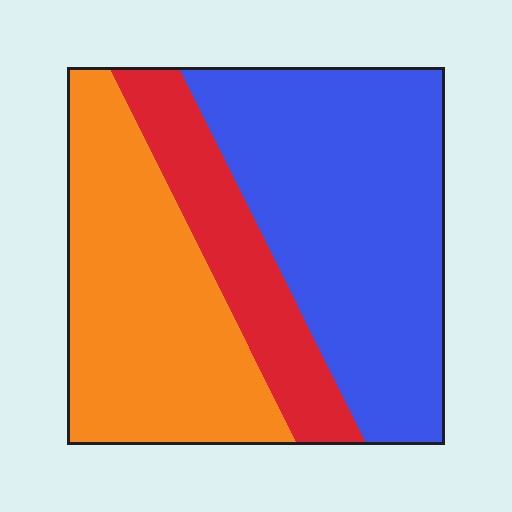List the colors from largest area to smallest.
From largest to smallest: blue, orange, red.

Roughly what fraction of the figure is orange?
Orange takes up between a third and a half of the figure.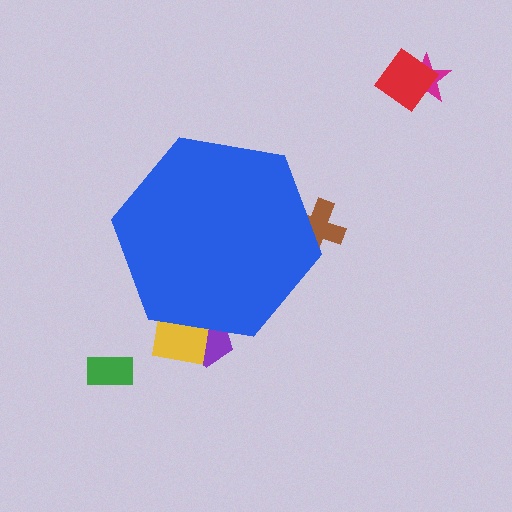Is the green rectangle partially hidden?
No, the green rectangle is fully visible.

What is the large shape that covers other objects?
A blue hexagon.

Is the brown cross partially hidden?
Yes, the brown cross is partially hidden behind the blue hexagon.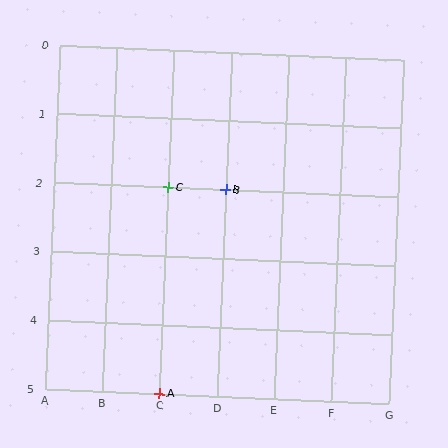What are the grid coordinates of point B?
Point B is at grid coordinates (D, 2).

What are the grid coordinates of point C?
Point C is at grid coordinates (C, 2).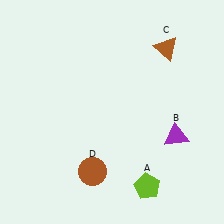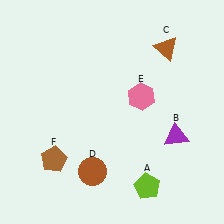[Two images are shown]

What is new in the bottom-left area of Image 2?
A brown pentagon (F) was added in the bottom-left area of Image 2.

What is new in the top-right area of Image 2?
A pink hexagon (E) was added in the top-right area of Image 2.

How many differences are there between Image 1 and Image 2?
There are 2 differences between the two images.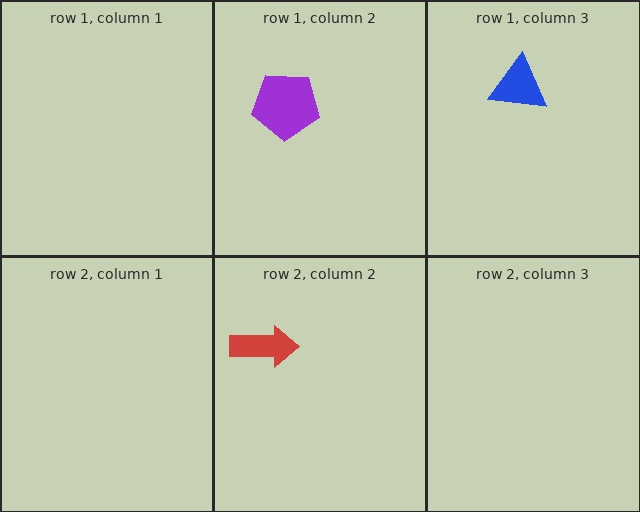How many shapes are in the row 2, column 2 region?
1.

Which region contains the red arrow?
The row 2, column 2 region.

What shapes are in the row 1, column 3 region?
The blue triangle.